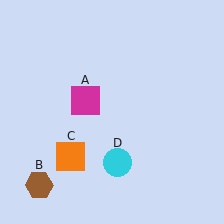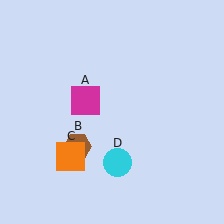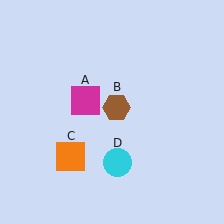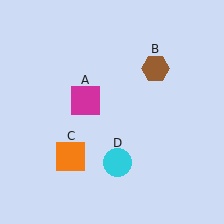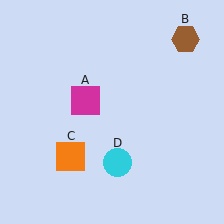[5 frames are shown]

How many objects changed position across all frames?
1 object changed position: brown hexagon (object B).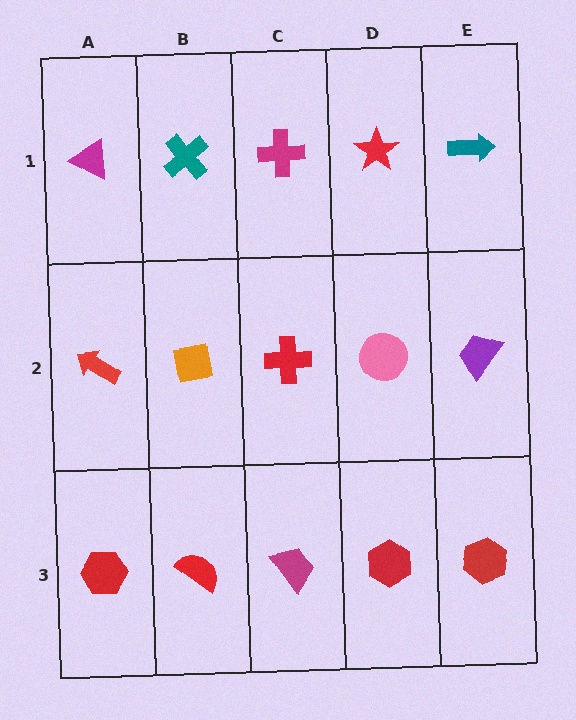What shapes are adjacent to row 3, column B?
An orange square (row 2, column B), a red hexagon (row 3, column A), a magenta trapezoid (row 3, column C).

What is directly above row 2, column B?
A teal cross.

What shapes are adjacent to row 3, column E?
A purple trapezoid (row 2, column E), a red hexagon (row 3, column D).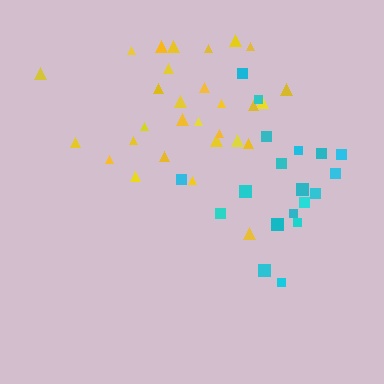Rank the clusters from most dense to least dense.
cyan, yellow.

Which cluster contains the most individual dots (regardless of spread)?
Yellow (29).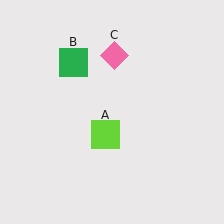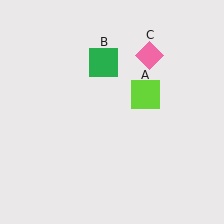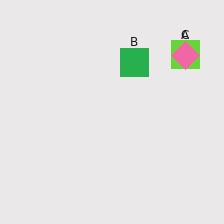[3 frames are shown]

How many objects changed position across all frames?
3 objects changed position: lime square (object A), green square (object B), pink diamond (object C).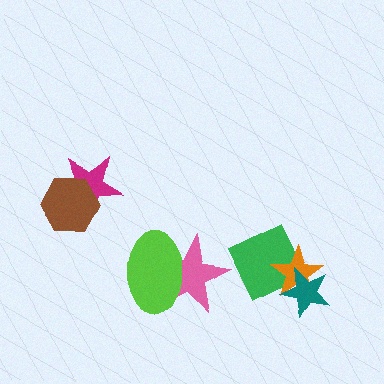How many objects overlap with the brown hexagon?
1 object overlaps with the brown hexagon.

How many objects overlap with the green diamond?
2 objects overlap with the green diamond.